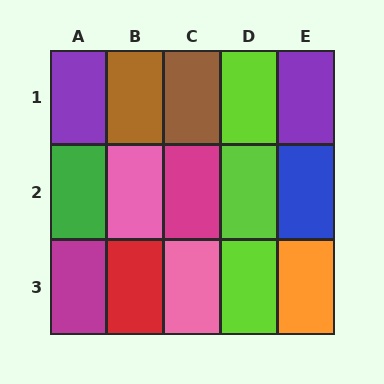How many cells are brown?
2 cells are brown.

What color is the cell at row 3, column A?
Magenta.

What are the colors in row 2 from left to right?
Green, pink, magenta, lime, blue.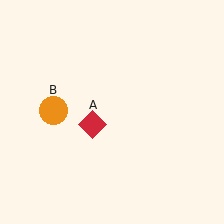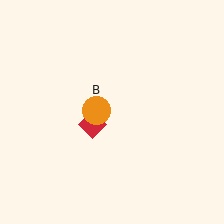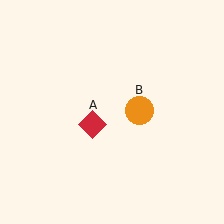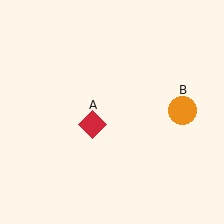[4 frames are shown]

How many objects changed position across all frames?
1 object changed position: orange circle (object B).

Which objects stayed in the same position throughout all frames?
Red diamond (object A) remained stationary.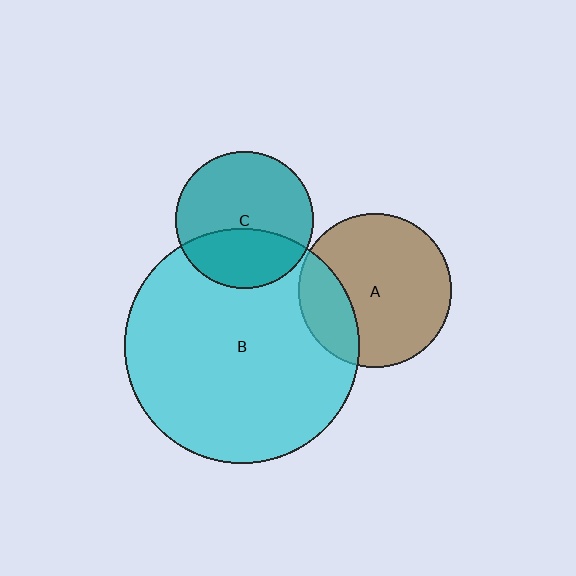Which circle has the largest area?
Circle B (cyan).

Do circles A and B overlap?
Yes.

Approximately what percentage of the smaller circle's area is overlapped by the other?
Approximately 25%.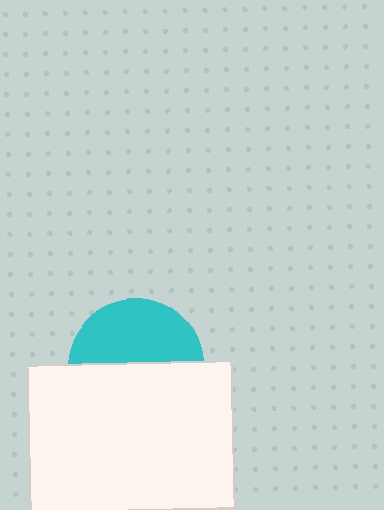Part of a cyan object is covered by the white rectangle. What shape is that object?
It is a circle.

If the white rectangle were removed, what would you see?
You would see the complete cyan circle.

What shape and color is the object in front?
The object in front is a white rectangle.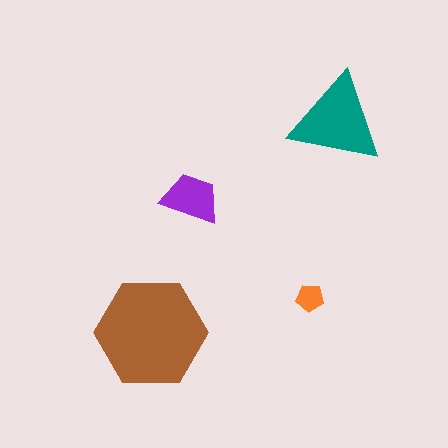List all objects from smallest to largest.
The orange pentagon, the purple trapezoid, the teal triangle, the brown hexagon.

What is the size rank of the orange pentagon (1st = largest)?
4th.